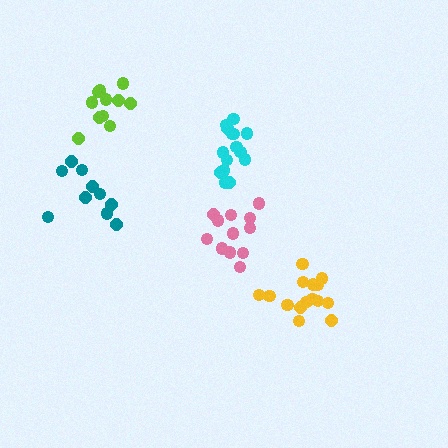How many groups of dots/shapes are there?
There are 5 groups.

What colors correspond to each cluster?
The clusters are colored: pink, lime, cyan, yellow, teal.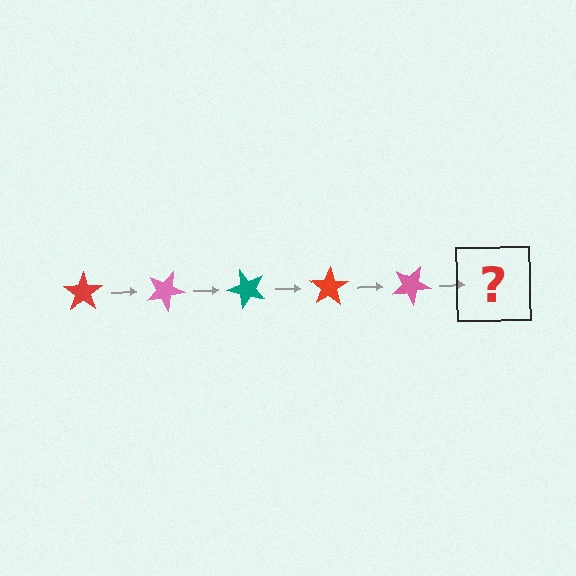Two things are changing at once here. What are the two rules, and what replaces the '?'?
The two rules are that it rotates 25 degrees each step and the color cycles through red, pink, and teal. The '?' should be a teal star, rotated 125 degrees from the start.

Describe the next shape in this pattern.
It should be a teal star, rotated 125 degrees from the start.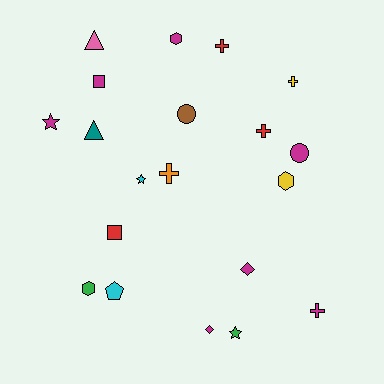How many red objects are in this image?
There are 3 red objects.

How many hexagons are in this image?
There are 3 hexagons.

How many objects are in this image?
There are 20 objects.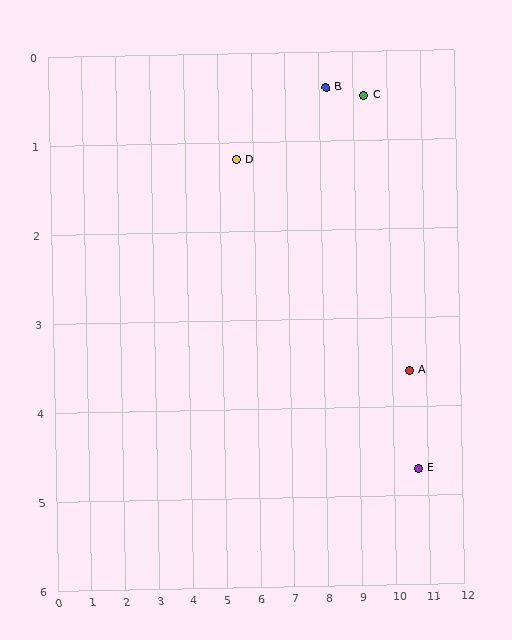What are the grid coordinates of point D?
Point D is at approximately (5.5, 1.2).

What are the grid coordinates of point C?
Point C is at approximately (9.3, 0.5).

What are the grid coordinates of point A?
Point A is at approximately (10.5, 3.6).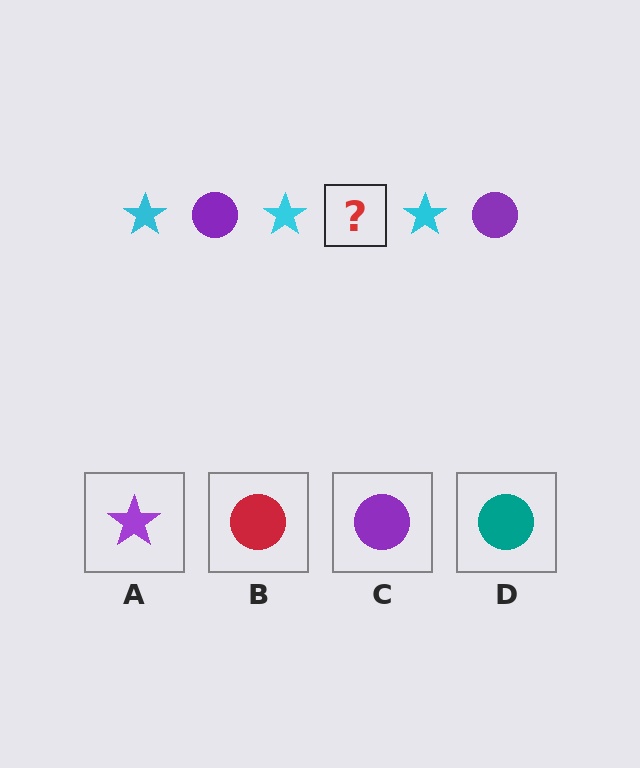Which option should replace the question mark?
Option C.